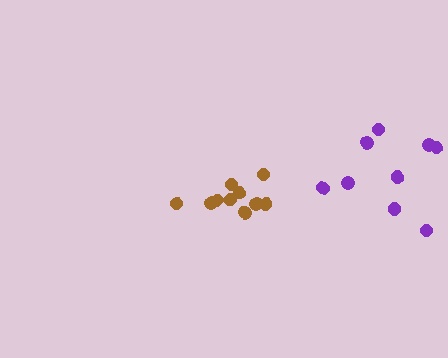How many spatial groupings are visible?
There are 2 spatial groupings.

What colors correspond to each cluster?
The clusters are colored: brown, purple.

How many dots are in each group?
Group 1: 10 dots, Group 2: 9 dots (19 total).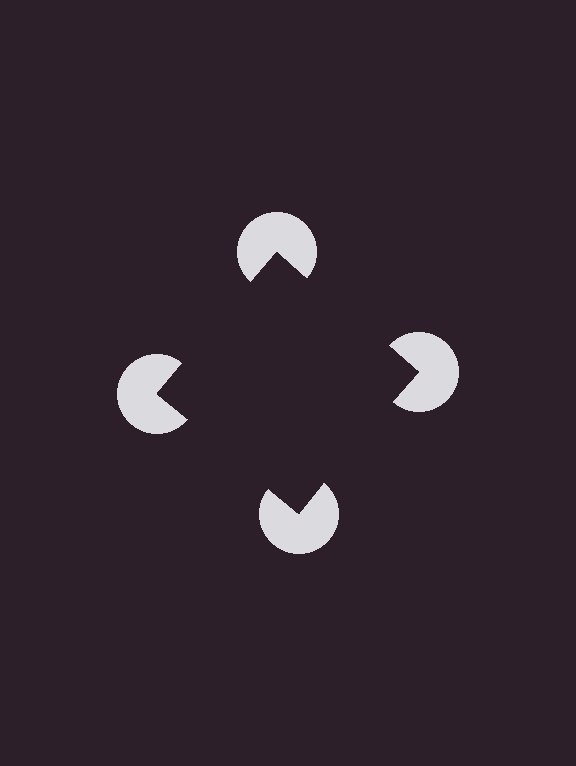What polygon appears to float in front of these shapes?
An illusory square — its edges are inferred from the aligned wedge cuts in the pac-man discs, not physically drawn.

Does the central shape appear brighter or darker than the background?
It typically appears slightly darker than the background, even though no actual brightness change is drawn.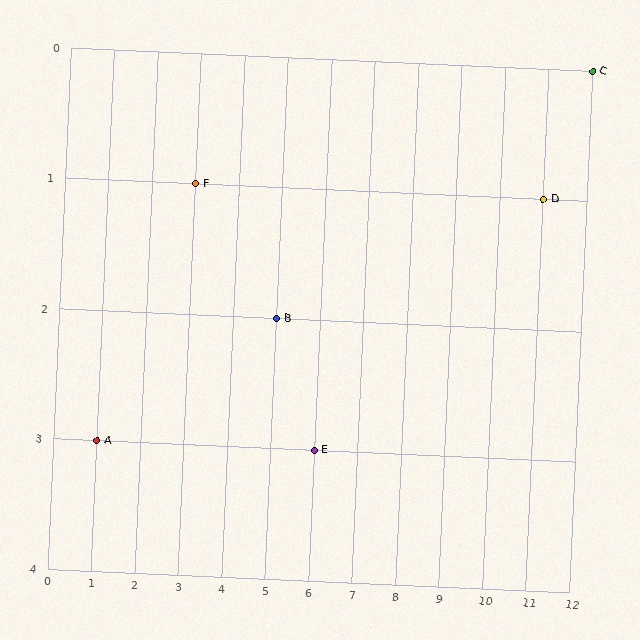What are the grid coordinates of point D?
Point D is at grid coordinates (11, 1).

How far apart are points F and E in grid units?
Points F and E are 3 columns and 2 rows apart (about 3.6 grid units diagonally).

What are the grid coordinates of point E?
Point E is at grid coordinates (6, 3).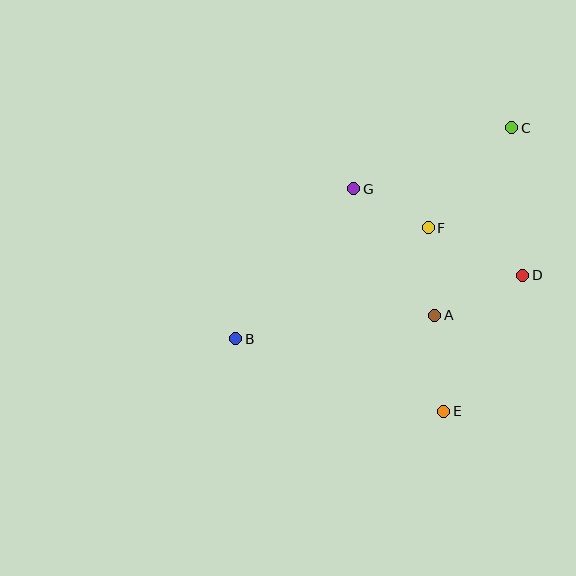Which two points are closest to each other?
Points F and G are closest to each other.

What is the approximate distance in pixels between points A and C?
The distance between A and C is approximately 203 pixels.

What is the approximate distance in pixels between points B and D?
The distance between B and D is approximately 294 pixels.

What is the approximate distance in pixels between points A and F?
The distance between A and F is approximately 87 pixels.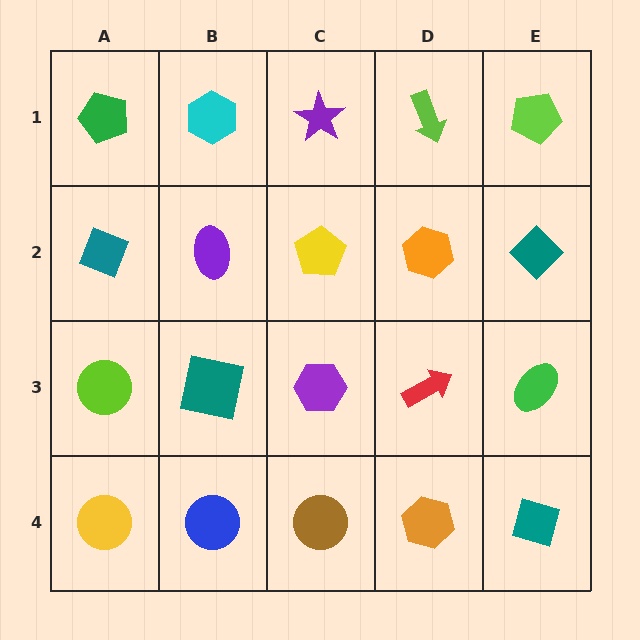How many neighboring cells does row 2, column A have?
3.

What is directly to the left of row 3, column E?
A red arrow.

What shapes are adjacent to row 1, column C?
A yellow pentagon (row 2, column C), a cyan hexagon (row 1, column B), a lime arrow (row 1, column D).